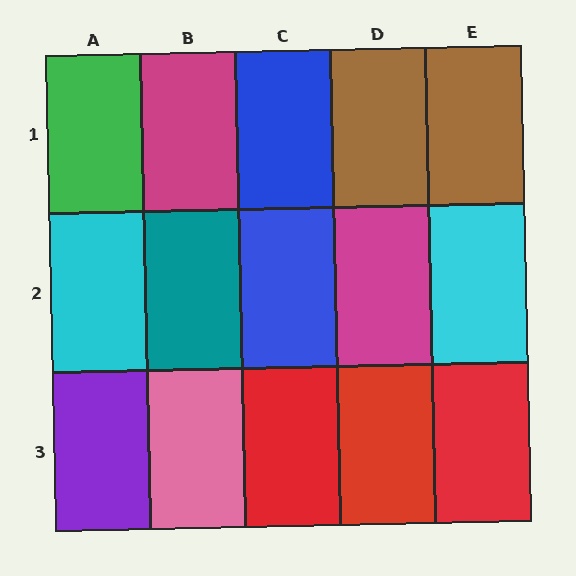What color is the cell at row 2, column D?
Magenta.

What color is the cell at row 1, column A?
Green.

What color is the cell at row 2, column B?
Teal.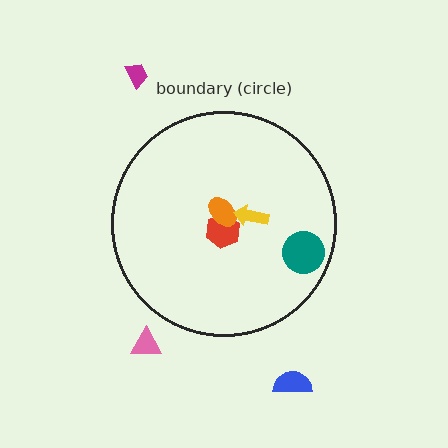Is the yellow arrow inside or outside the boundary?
Inside.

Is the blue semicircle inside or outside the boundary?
Outside.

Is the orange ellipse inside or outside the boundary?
Inside.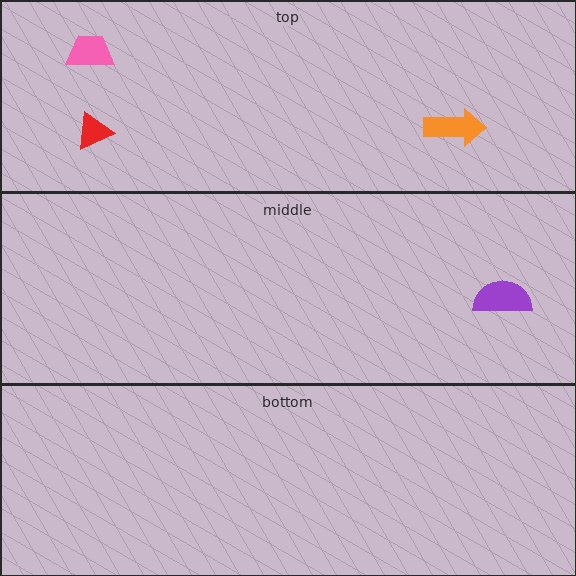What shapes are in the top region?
The pink trapezoid, the red triangle, the orange arrow.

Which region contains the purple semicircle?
The middle region.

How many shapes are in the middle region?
1.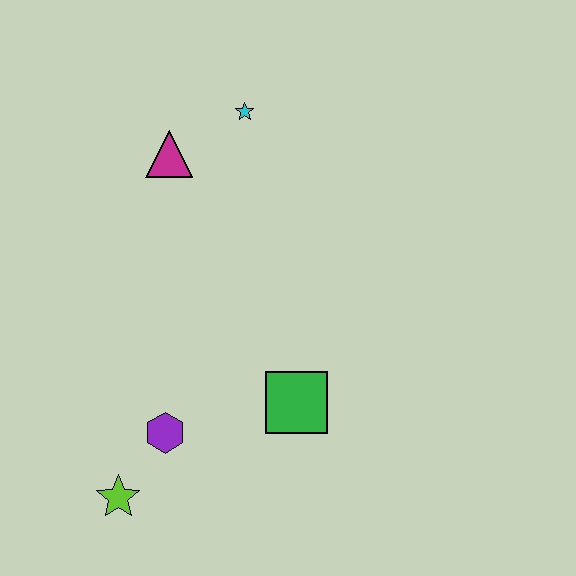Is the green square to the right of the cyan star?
Yes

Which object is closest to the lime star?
The purple hexagon is closest to the lime star.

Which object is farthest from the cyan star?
The lime star is farthest from the cyan star.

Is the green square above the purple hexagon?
Yes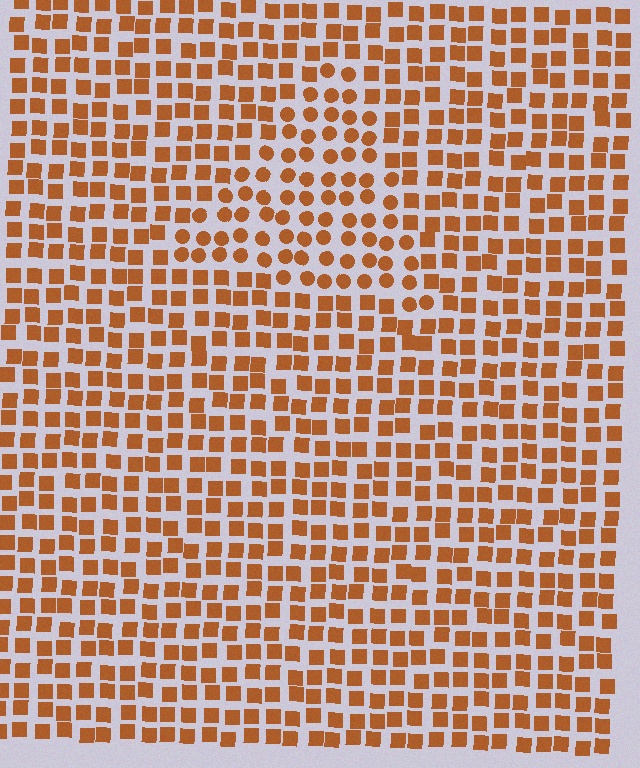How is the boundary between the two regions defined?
The boundary is defined by a change in element shape: circles inside vs. squares outside. All elements share the same color and spacing.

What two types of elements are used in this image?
The image uses circles inside the triangle region and squares outside it.